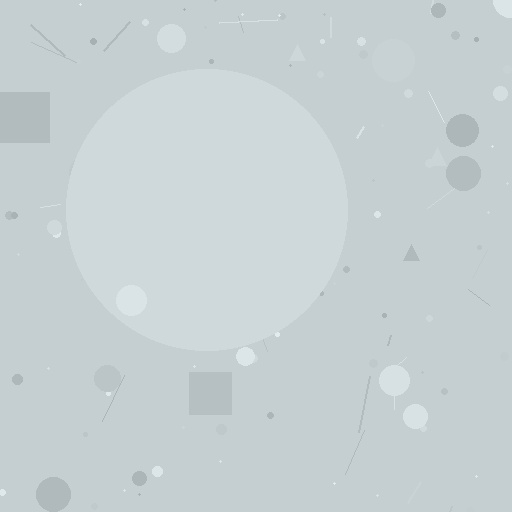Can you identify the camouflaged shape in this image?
The camouflaged shape is a circle.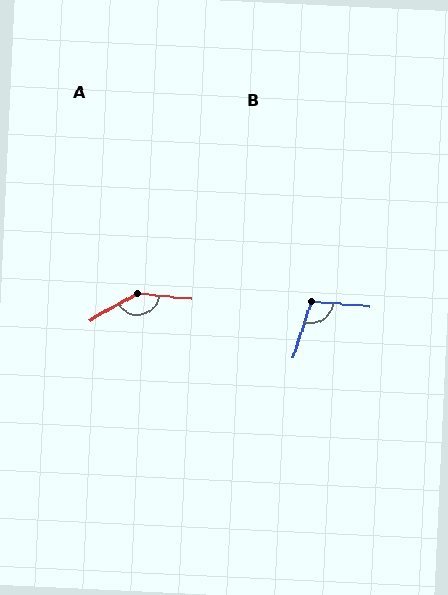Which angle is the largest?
A, at approximately 145 degrees.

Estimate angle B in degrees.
Approximately 104 degrees.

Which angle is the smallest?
B, at approximately 104 degrees.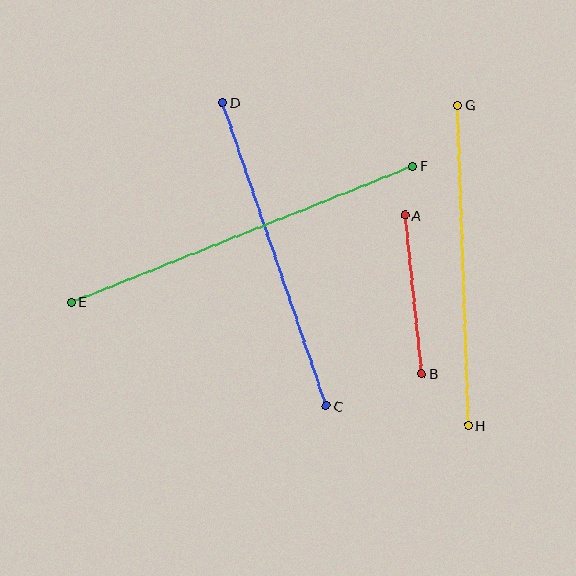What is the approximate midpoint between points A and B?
The midpoint is at approximately (413, 295) pixels.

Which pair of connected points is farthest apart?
Points E and F are farthest apart.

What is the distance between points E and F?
The distance is approximately 368 pixels.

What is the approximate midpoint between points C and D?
The midpoint is at approximately (274, 254) pixels.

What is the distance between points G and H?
The distance is approximately 321 pixels.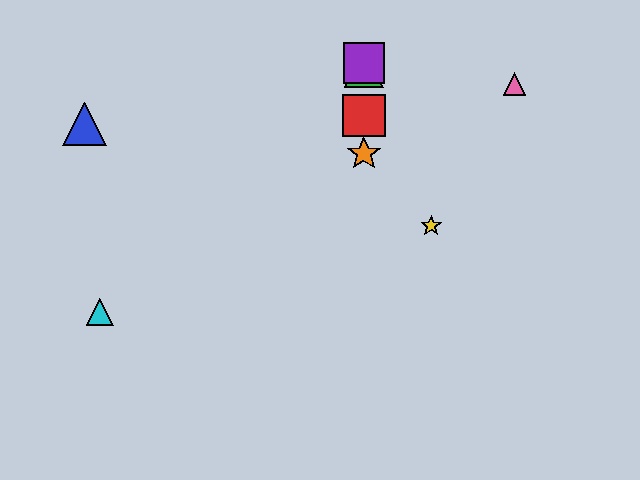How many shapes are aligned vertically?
4 shapes (the red square, the green triangle, the purple square, the orange star) are aligned vertically.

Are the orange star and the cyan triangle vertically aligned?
No, the orange star is at x≈364 and the cyan triangle is at x≈100.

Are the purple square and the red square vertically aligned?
Yes, both are at x≈364.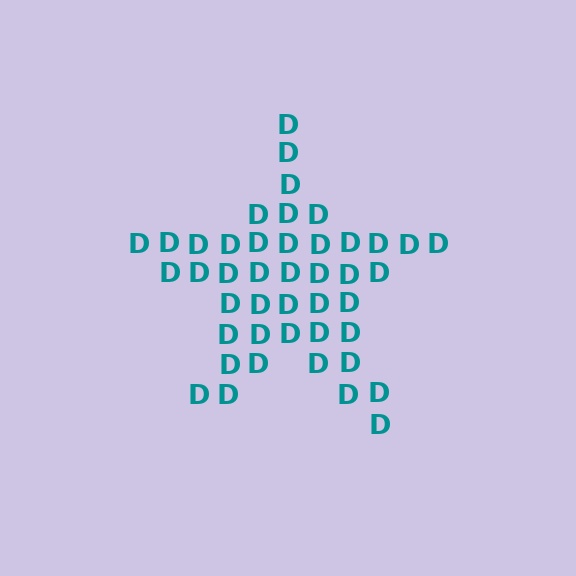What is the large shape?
The large shape is a star.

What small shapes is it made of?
It is made of small letter D's.